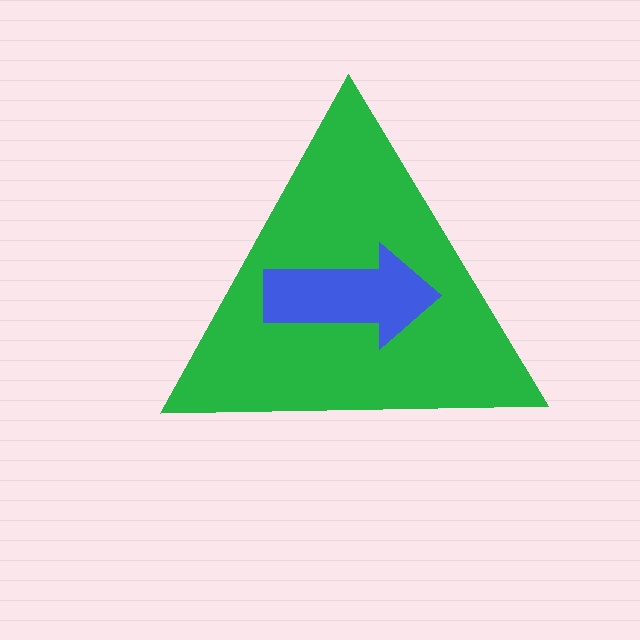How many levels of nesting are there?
2.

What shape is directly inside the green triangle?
The blue arrow.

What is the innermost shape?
The blue arrow.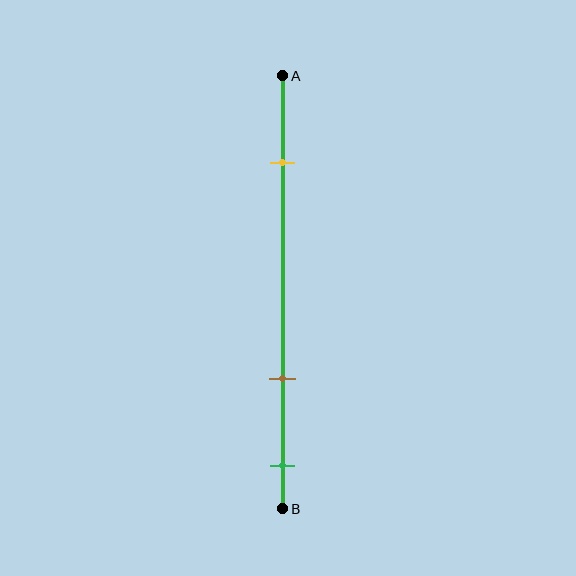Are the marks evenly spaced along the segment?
No, the marks are not evenly spaced.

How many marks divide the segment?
There are 3 marks dividing the segment.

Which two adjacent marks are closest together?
The brown and green marks are the closest adjacent pair.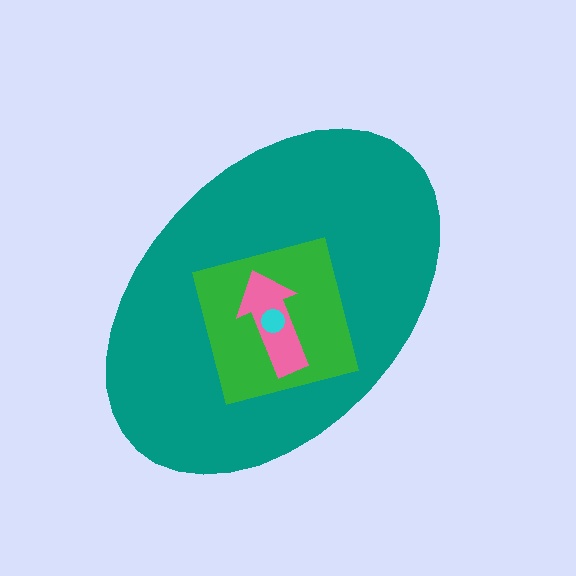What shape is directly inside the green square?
The pink arrow.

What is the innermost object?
The cyan circle.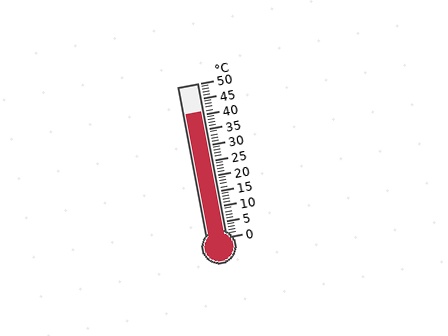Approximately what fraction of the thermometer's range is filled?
The thermometer is filled to approximately 80% of its range.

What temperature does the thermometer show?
The thermometer shows approximately 41°C.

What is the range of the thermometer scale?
The thermometer scale ranges from 0°C to 50°C.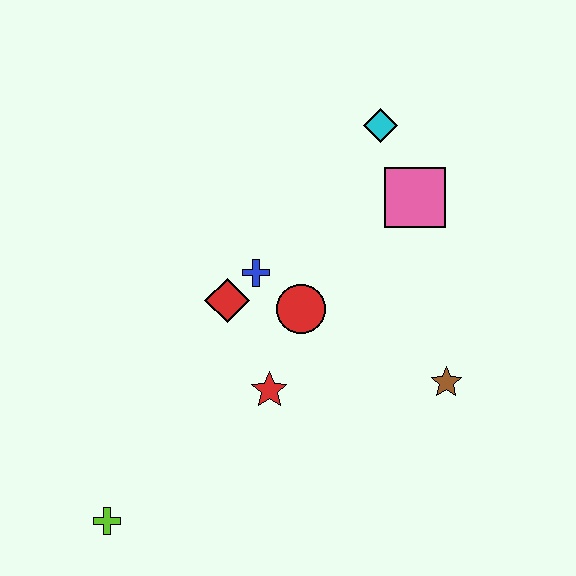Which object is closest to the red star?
The red circle is closest to the red star.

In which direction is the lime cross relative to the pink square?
The lime cross is below the pink square.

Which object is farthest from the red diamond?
The lime cross is farthest from the red diamond.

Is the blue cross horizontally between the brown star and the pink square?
No